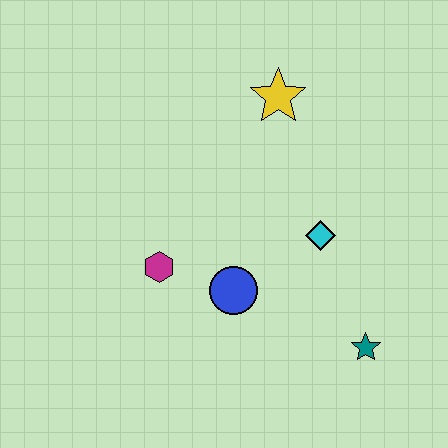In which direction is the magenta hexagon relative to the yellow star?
The magenta hexagon is below the yellow star.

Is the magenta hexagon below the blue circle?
No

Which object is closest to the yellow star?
The cyan diamond is closest to the yellow star.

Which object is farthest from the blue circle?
The yellow star is farthest from the blue circle.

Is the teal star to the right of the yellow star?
Yes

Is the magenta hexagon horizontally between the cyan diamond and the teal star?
No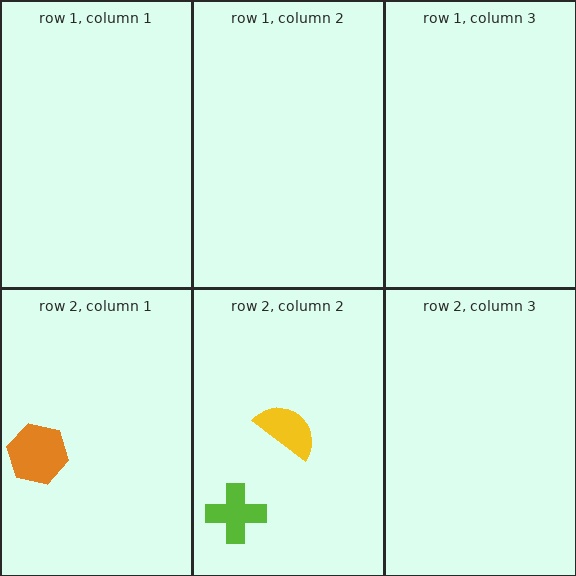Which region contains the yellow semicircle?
The row 2, column 2 region.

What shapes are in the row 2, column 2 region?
The lime cross, the yellow semicircle.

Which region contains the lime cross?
The row 2, column 2 region.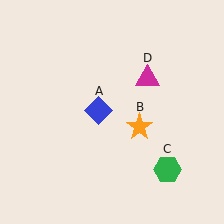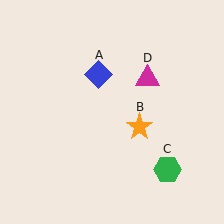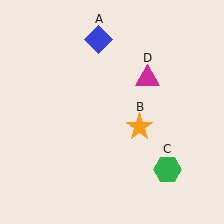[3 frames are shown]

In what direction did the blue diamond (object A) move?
The blue diamond (object A) moved up.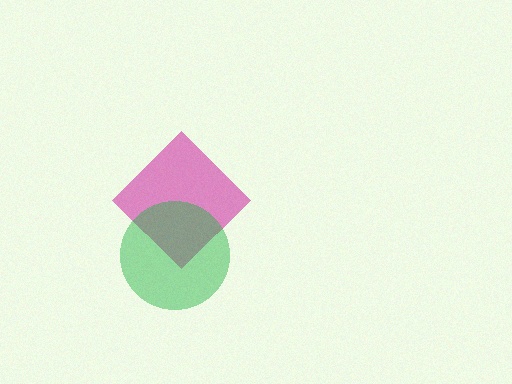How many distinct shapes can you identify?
There are 2 distinct shapes: a magenta diamond, a green circle.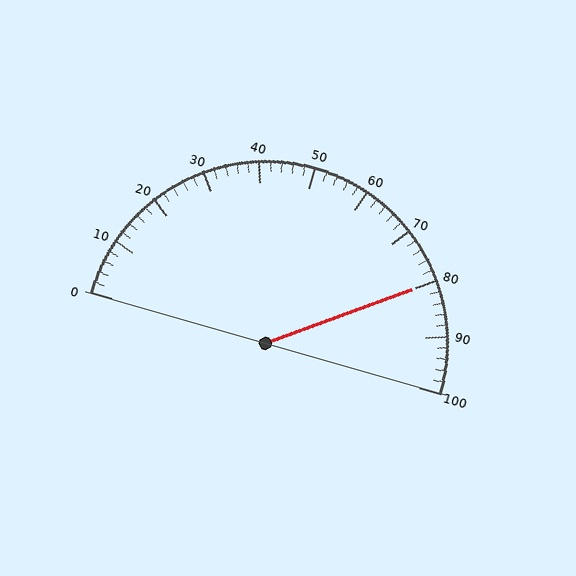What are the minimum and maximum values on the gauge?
The gauge ranges from 0 to 100.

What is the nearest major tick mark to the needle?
The nearest major tick mark is 80.